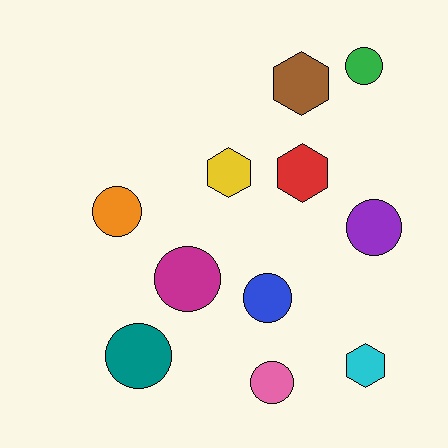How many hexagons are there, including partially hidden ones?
There are 4 hexagons.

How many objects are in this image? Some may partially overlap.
There are 11 objects.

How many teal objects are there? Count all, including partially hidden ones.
There is 1 teal object.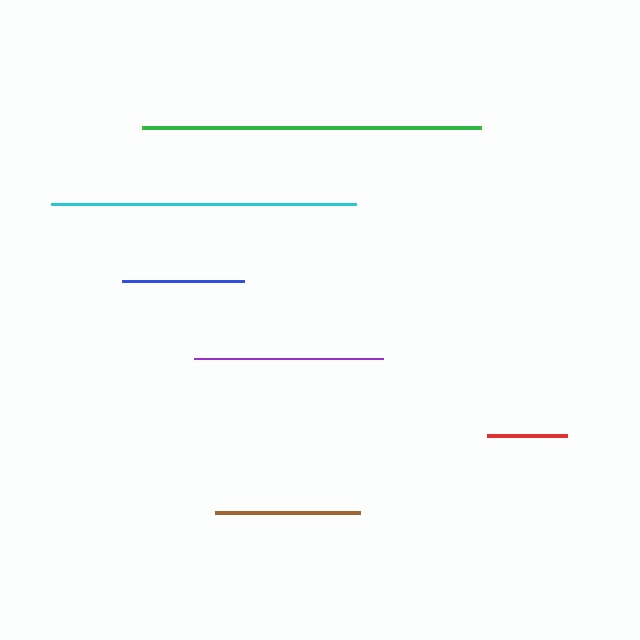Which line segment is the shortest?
The red line is the shortest at approximately 80 pixels.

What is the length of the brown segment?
The brown segment is approximately 145 pixels long.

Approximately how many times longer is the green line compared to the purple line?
The green line is approximately 1.8 times the length of the purple line.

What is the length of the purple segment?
The purple segment is approximately 189 pixels long.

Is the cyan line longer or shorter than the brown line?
The cyan line is longer than the brown line.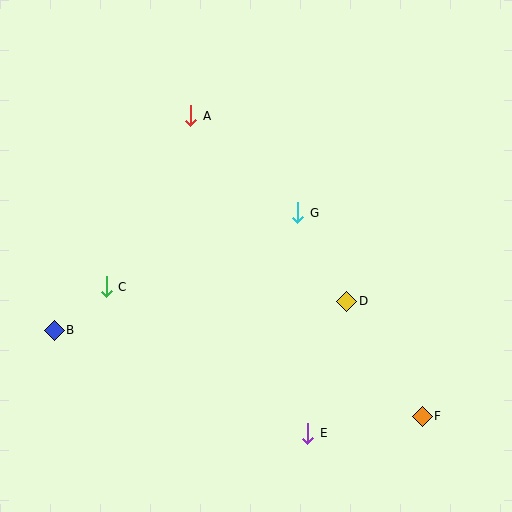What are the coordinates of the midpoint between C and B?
The midpoint between C and B is at (80, 309).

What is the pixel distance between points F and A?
The distance between F and A is 379 pixels.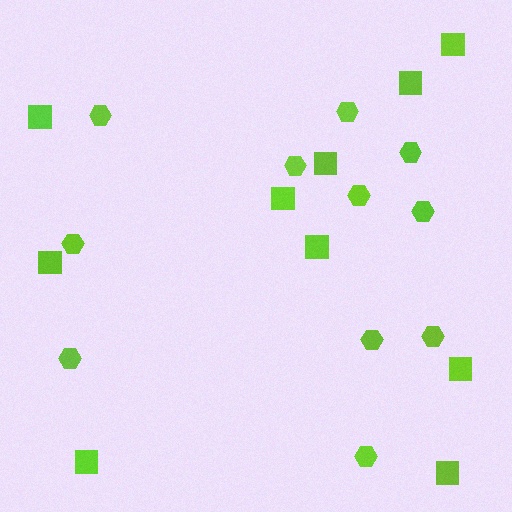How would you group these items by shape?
There are 2 groups: one group of squares (10) and one group of hexagons (11).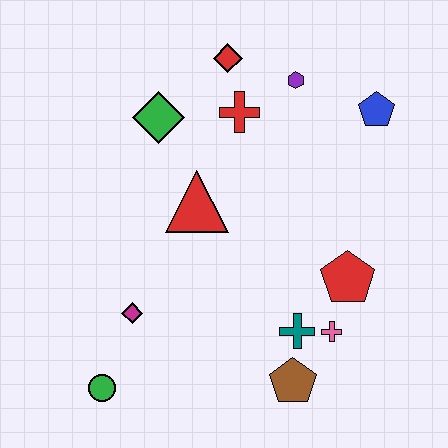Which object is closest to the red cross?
The red diamond is closest to the red cross.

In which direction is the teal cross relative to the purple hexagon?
The teal cross is below the purple hexagon.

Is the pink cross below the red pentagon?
Yes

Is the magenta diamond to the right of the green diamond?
No